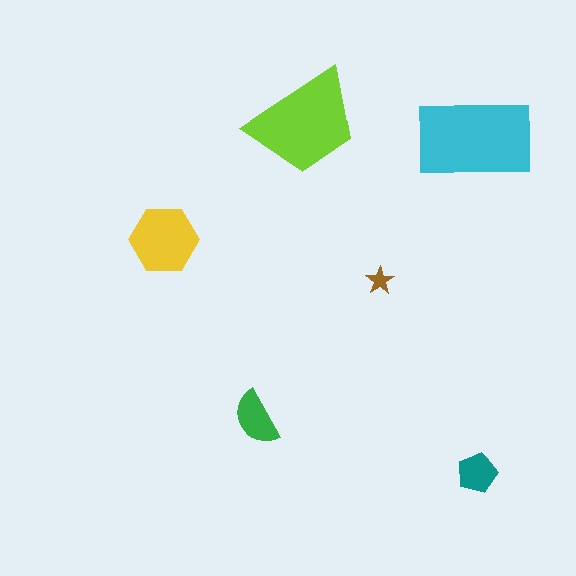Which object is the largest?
The cyan rectangle.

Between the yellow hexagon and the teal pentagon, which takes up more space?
The yellow hexagon.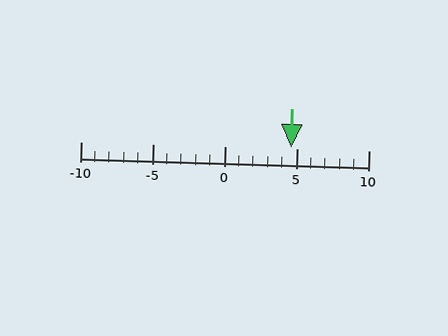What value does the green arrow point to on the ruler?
The green arrow points to approximately 5.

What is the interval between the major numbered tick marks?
The major tick marks are spaced 5 units apart.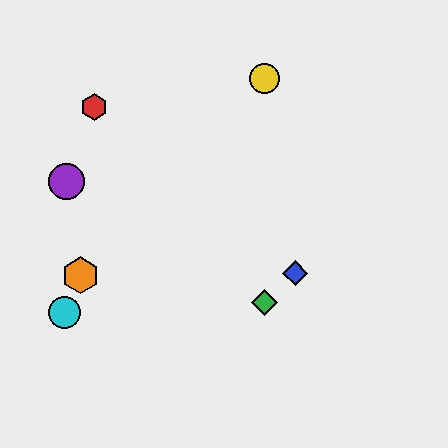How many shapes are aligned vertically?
2 shapes (the green diamond, the yellow circle) are aligned vertically.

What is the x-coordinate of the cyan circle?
The cyan circle is at x≈64.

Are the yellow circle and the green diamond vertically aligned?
Yes, both are at x≈264.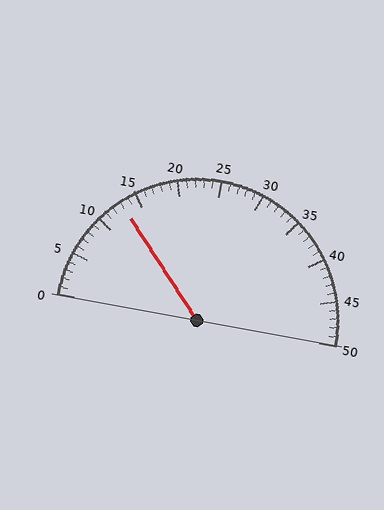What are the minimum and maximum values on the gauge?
The gauge ranges from 0 to 50.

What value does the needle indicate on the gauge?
The needle indicates approximately 13.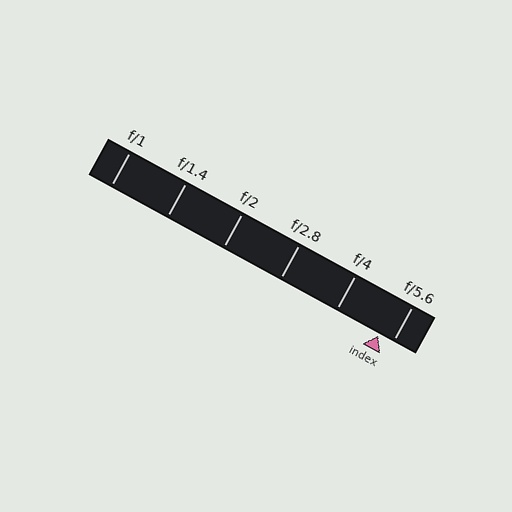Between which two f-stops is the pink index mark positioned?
The index mark is between f/4 and f/5.6.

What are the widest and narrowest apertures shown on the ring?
The widest aperture shown is f/1 and the narrowest is f/5.6.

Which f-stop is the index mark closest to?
The index mark is closest to f/5.6.